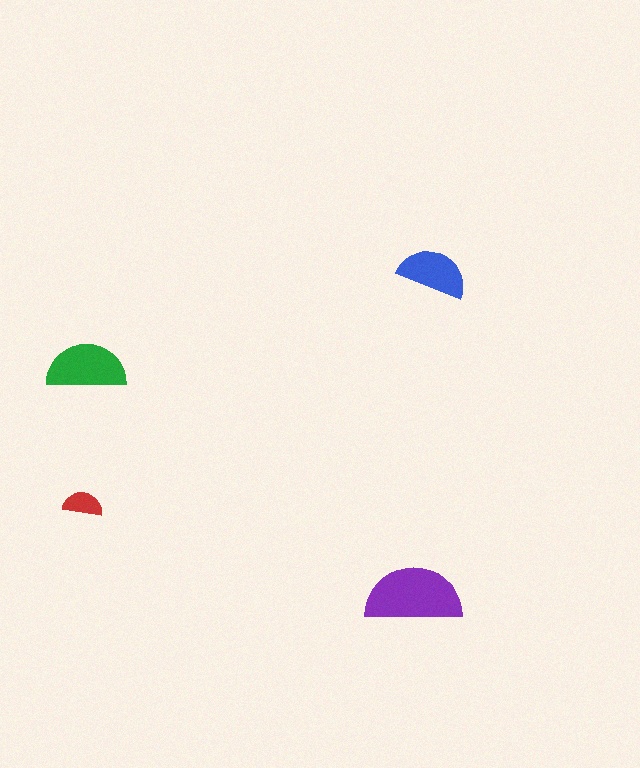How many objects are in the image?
There are 4 objects in the image.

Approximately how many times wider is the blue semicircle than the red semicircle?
About 2 times wider.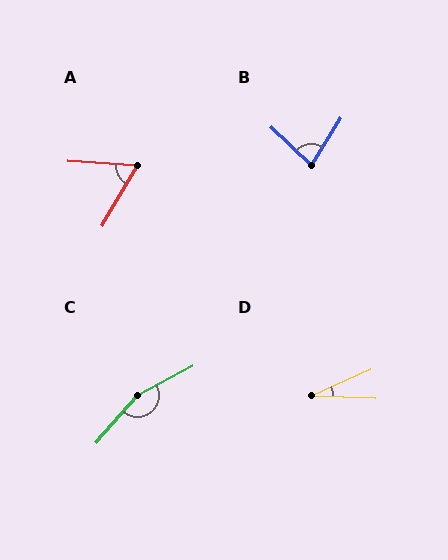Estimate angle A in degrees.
Approximately 63 degrees.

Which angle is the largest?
C, at approximately 159 degrees.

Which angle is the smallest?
D, at approximately 27 degrees.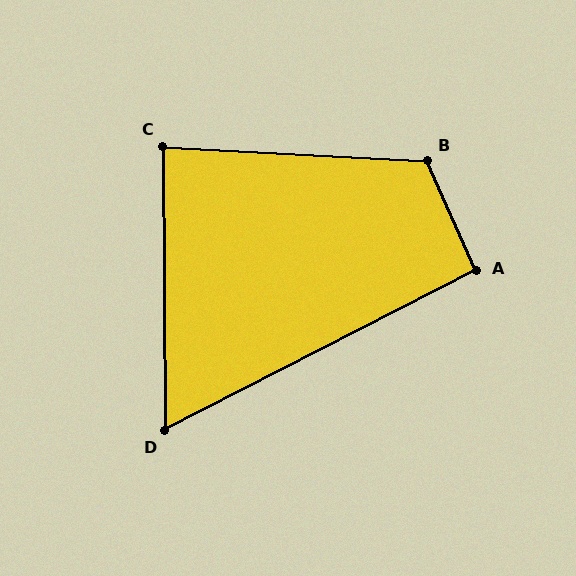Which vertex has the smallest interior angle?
D, at approximately 63 degrees.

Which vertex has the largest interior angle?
B, at approximately 117 degrees.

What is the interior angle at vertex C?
Approximately 87 degrees (approximately right).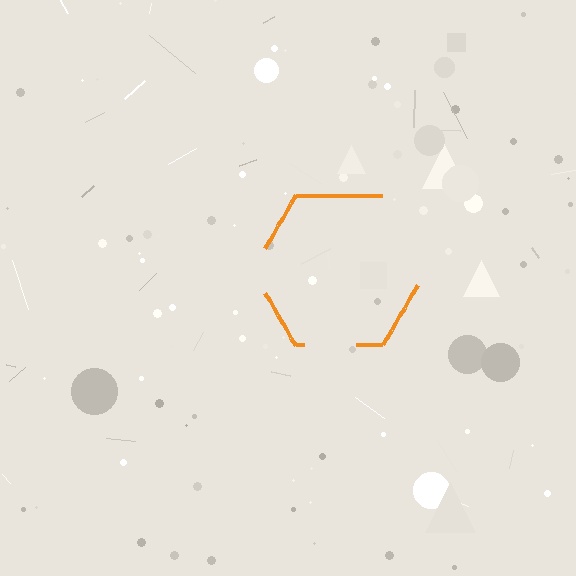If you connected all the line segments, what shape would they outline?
They would outline a hexagon.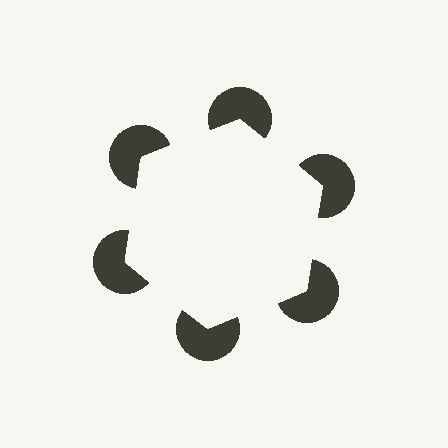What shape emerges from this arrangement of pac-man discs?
An illusory hexagon — its edges are inferred from the aligned wedge cuts in the pac-man discs, not physically drawn.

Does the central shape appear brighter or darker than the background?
It typically appears slightly brighter than the background, even though no actual brightness change is drawn.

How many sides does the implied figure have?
6 sides.